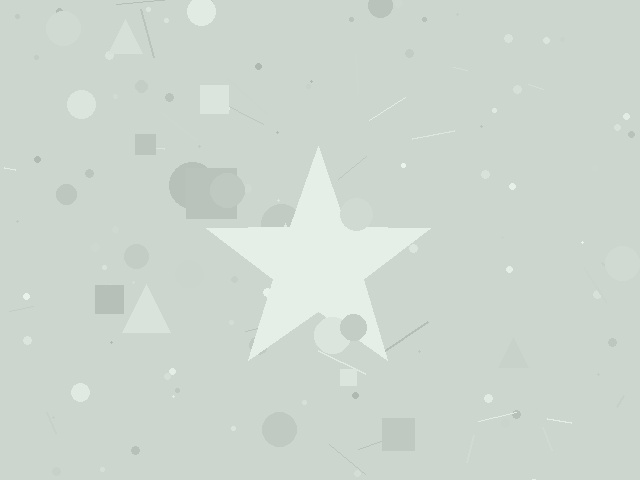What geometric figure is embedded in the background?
A star is embedded in the background.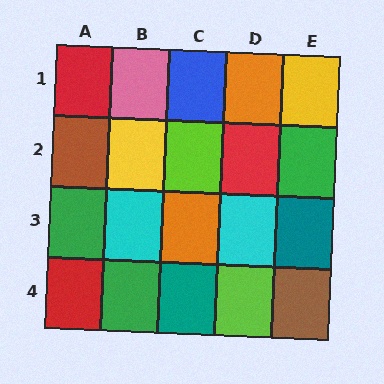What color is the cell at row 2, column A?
Brown.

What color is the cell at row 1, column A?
Red.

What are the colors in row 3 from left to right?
Green, cyan, orange, cyan, teal.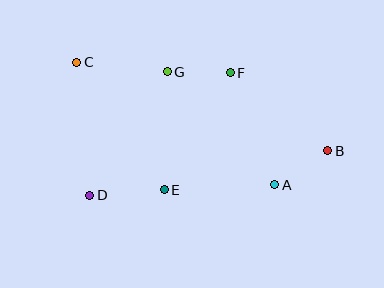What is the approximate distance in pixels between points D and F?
The distance between D and F is approximately 187 pixels.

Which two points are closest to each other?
Points A and B are closest to each other.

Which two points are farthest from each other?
Points B and C are farthest from each other.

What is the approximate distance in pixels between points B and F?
The distance between B and F is approximately 125 pixels.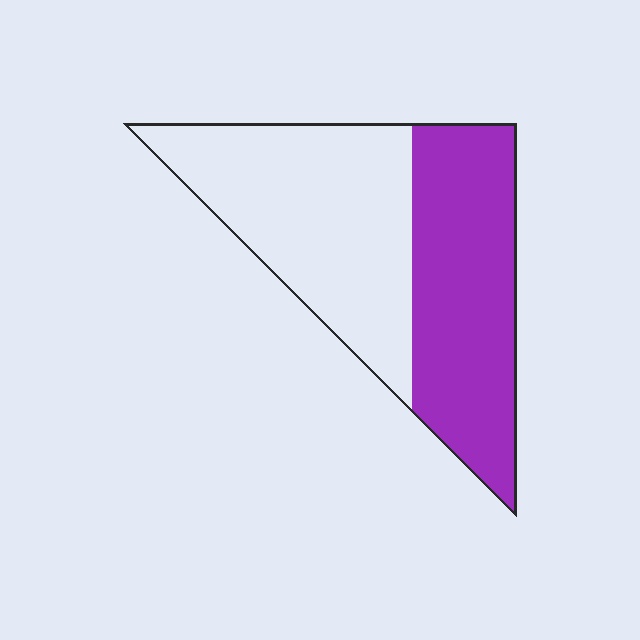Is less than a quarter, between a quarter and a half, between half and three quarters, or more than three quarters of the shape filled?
Between a quarter and a half.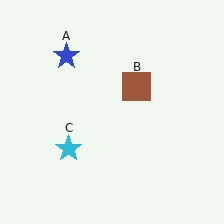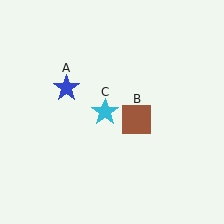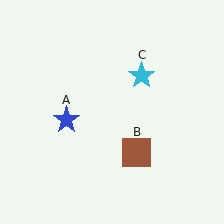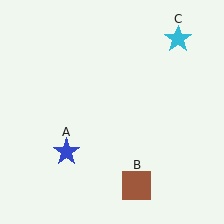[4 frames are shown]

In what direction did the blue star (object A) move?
The blue star (object A) moved down.